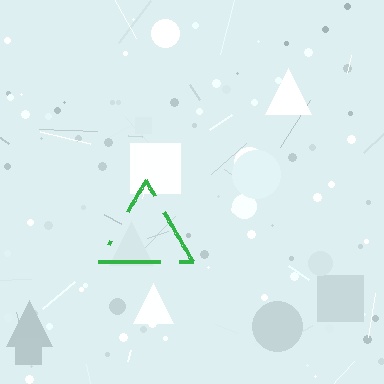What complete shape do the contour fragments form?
The contour fragments form a triangle.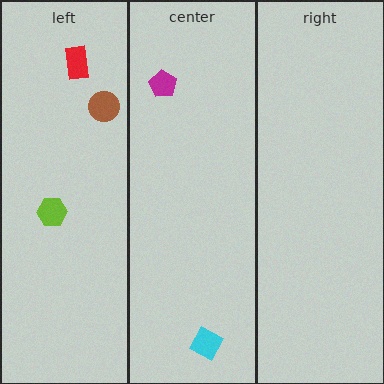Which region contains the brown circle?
The left region.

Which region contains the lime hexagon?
The left region.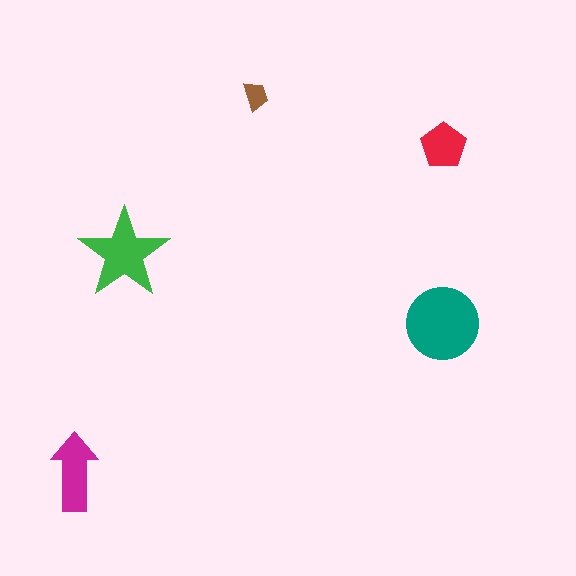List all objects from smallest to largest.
The brown trapezoid, the red pentagon, the magenta arrow, the green star, the teal circle.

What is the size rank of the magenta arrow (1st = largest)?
3rd.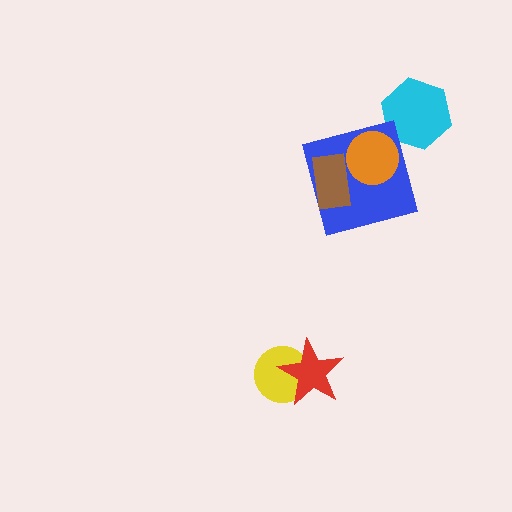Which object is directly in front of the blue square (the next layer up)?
The orange circle is directly in front of the blue square.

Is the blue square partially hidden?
Yes, it is partially covered by another shape.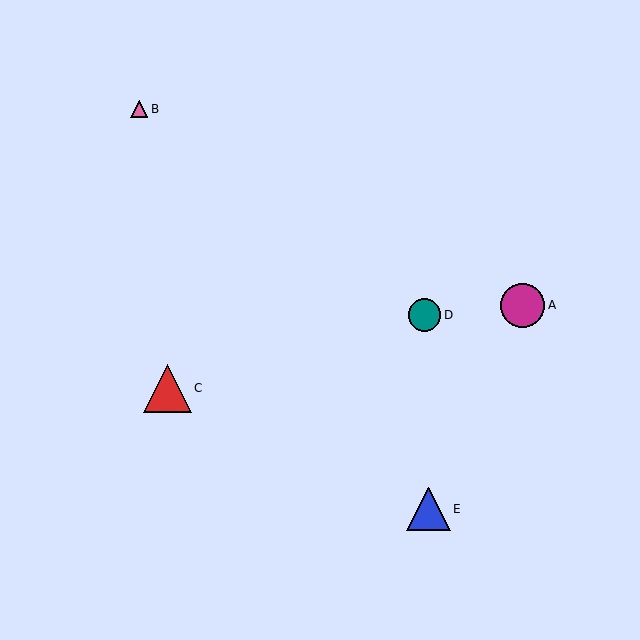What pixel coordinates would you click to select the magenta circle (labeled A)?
Click at (522, 305) to select the magenta circle A.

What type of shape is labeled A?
Shape A is a magenta circle.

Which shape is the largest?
The red triangle (labeled C) is the largest.